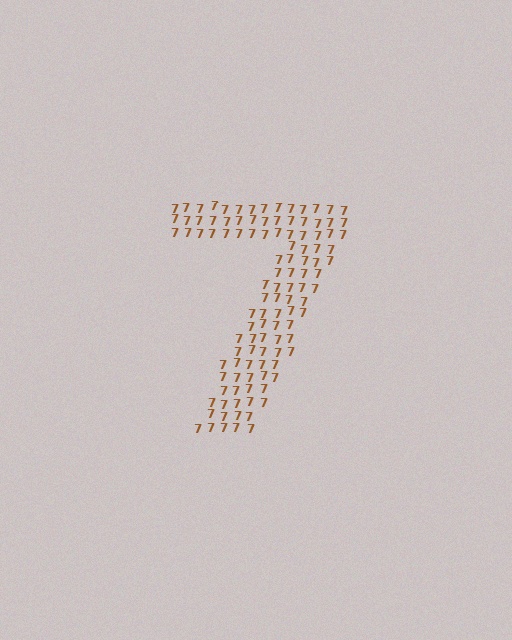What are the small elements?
The small elements are digit 7's.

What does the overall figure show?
The overall figure shows the digit 7.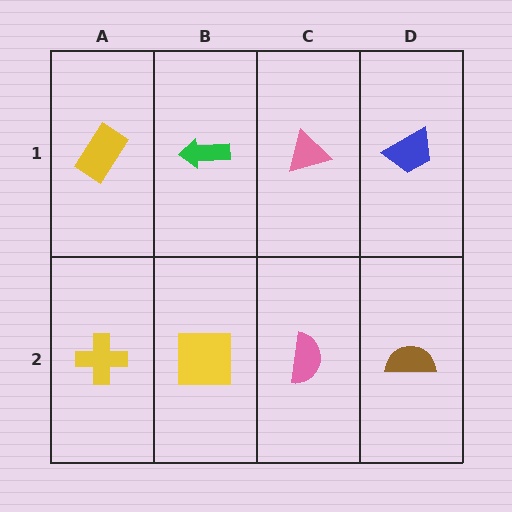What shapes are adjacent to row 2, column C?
A pink triangle (row 1, column C), a yellow square (row 2, column B), a brown semicircle (row 2, column D).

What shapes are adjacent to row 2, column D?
A blue trapezoid (row 1, column D), a pink semicircle (row 2, column C).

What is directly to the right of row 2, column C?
A brown semicircle.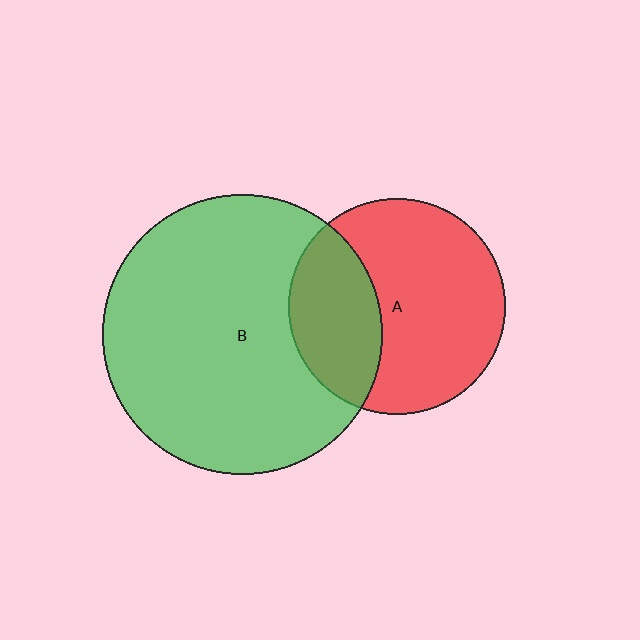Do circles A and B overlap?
Yes.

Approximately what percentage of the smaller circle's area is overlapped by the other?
Approximately 30%.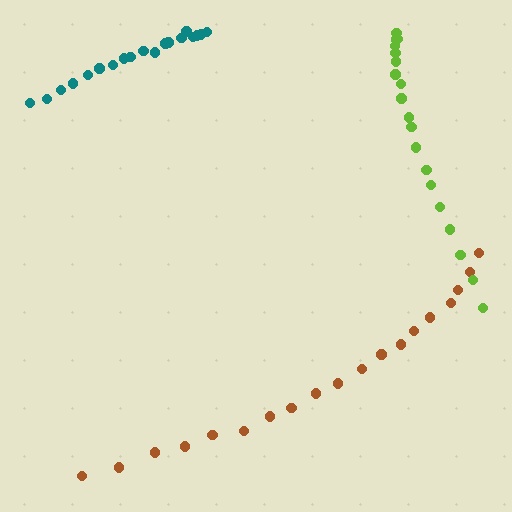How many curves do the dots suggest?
There are 3 distinct paths.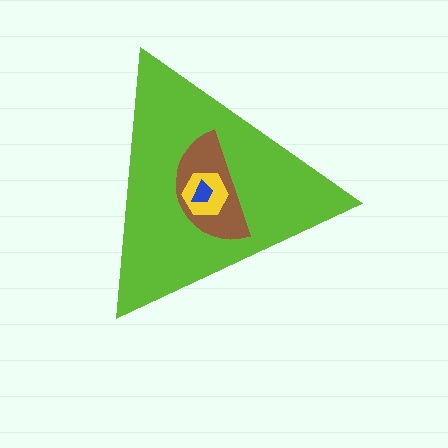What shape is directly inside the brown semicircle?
The yellow hexagon.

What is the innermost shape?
The blue trapezoid.